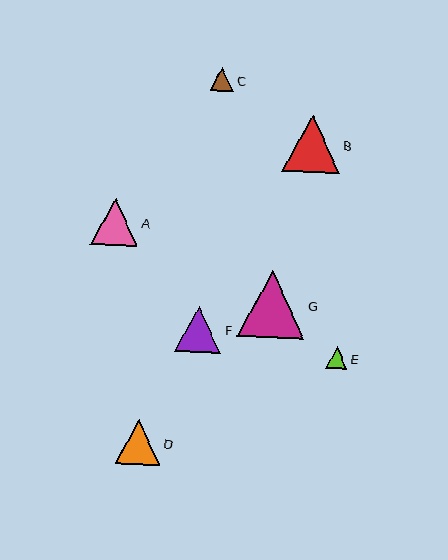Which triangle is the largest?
Triangle G is the largest with a size of approximately 67 pixels.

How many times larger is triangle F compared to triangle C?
Triangle F is approximately 1.9 times the size of triangle C.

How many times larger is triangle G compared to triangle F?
Triangle G is approximately 1.5 times the size of triangle F.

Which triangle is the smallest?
Triangle E is the smallest with a size of approximately 21 pixels.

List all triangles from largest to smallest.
From largest to smallest: G, B, A, F, D, C, E.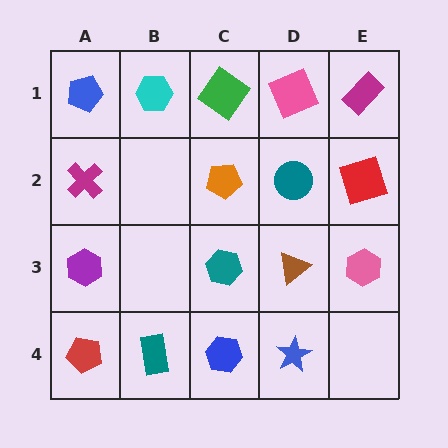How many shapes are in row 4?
4 shapes.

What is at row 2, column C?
An orange pentagon.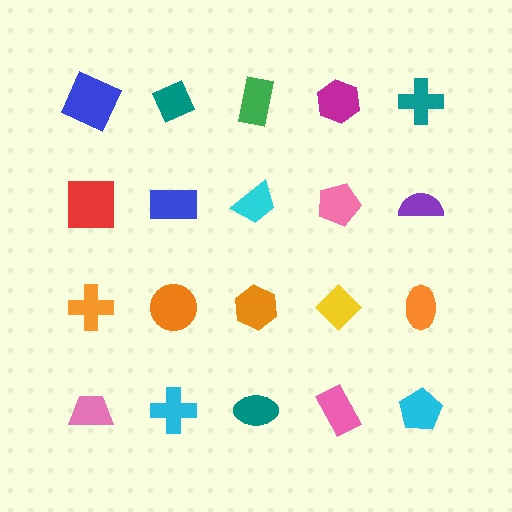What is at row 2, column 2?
A blue rectangle.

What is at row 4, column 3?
A teal ellipse.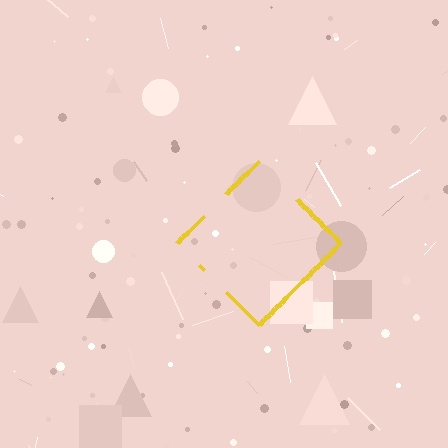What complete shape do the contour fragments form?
The contour fragments form a diamond.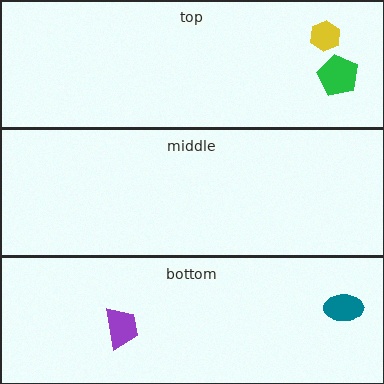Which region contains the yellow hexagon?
The top region.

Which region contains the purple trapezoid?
The bottom region.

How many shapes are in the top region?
2.